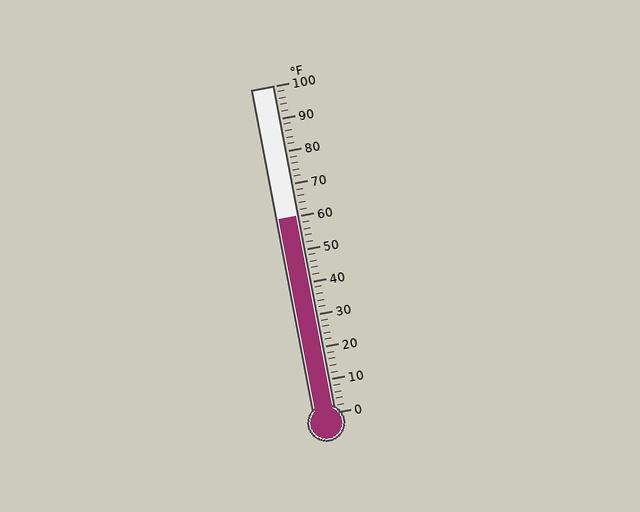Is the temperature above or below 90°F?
The temperature is below 90°F.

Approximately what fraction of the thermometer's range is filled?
The thermometer is filled to approximately 60% of its range.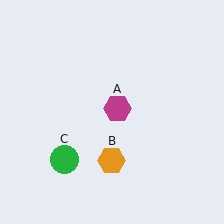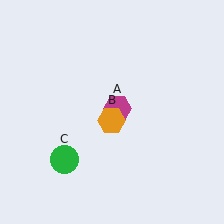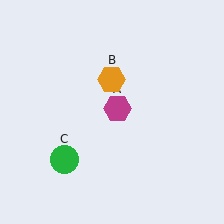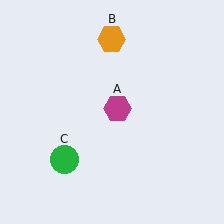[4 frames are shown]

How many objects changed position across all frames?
1 object changed position: orange hexagon (object B).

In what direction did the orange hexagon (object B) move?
The orange hexagon (object B) moved up.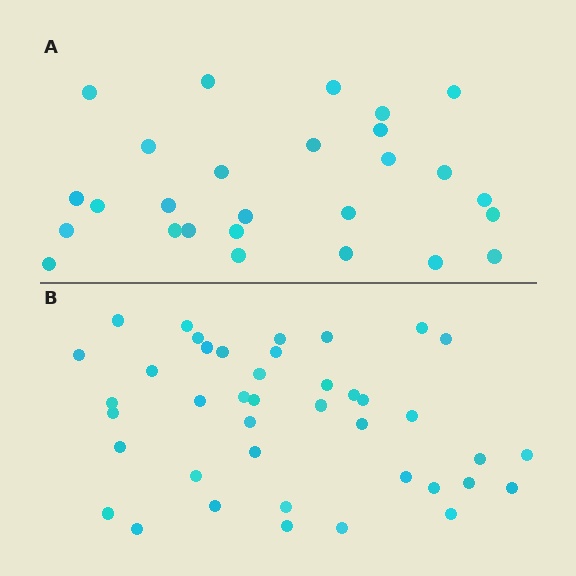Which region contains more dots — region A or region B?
Region B (the bottom region) has more dots.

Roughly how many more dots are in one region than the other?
Region B has approximately 15 more dots than region A.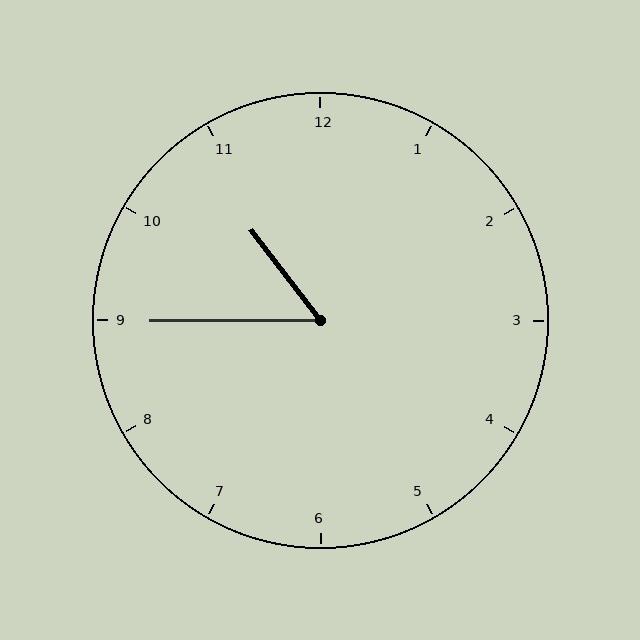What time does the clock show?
10:45.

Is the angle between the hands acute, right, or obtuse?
It is acute.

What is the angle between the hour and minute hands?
Approximately 52 degrees.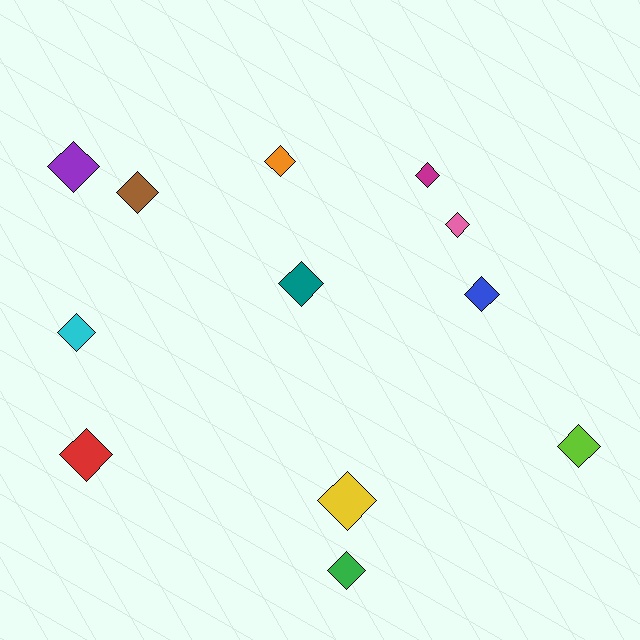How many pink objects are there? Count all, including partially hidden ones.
There is 1 pink object.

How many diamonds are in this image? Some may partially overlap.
There are 12 diamonds.